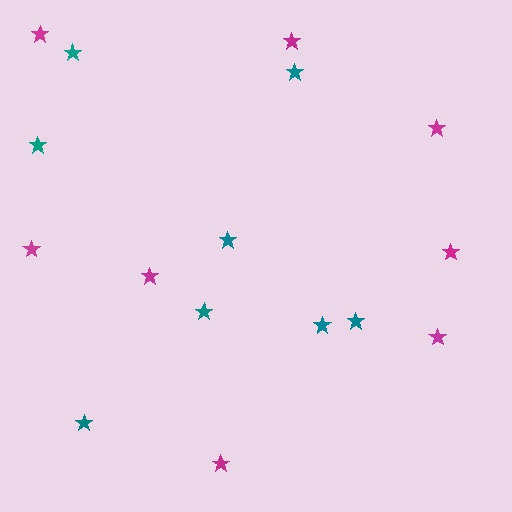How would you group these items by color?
There are 2 groups: one group of magenta stars (8) and one group of teal stars (8).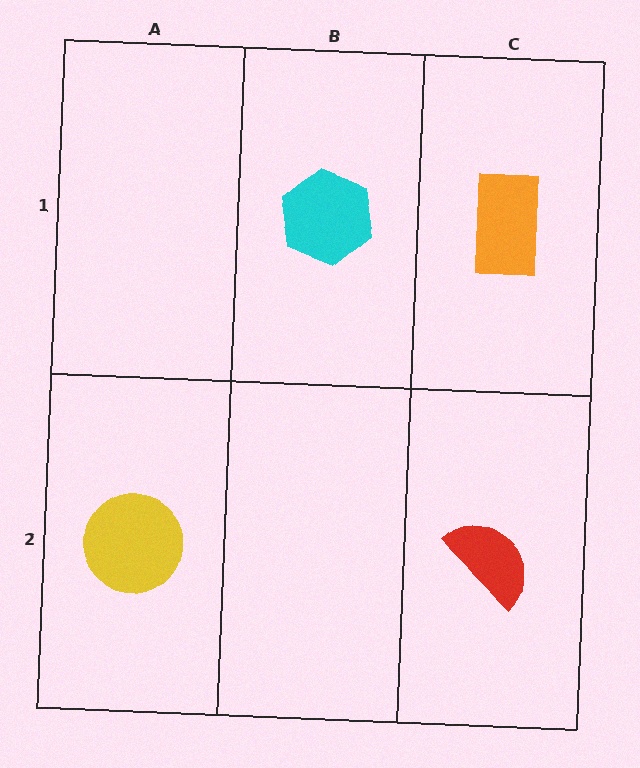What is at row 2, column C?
A red semicircle.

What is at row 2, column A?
A yellow circle.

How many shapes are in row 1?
2 shapes.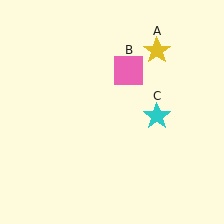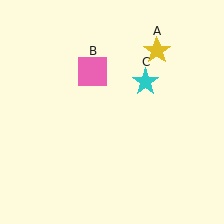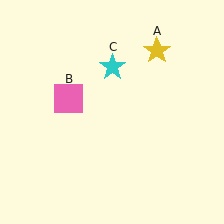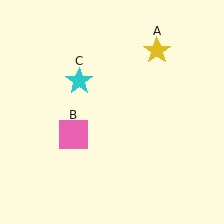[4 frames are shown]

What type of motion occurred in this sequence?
The pink square (object B), cyan star (object C) rotated counterclockwise around the center of the scene.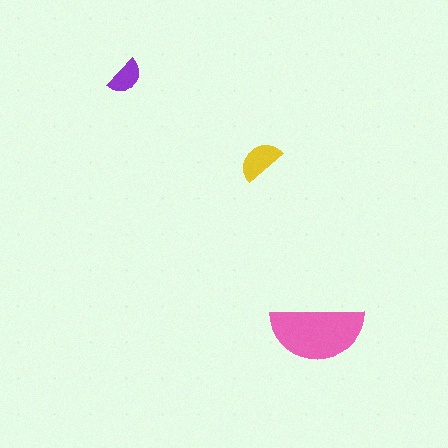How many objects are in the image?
There are 3 objects in the image.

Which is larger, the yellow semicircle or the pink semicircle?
The pink one.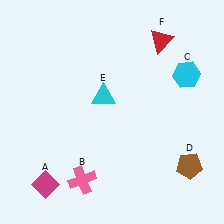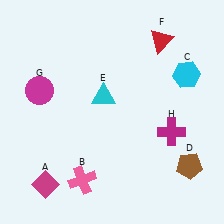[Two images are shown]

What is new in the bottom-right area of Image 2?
A magenta cross (H) was added in the bottom-right area of Image 2.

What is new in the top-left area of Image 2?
A magenta circle (G) was added in the top-left area of Image 2.